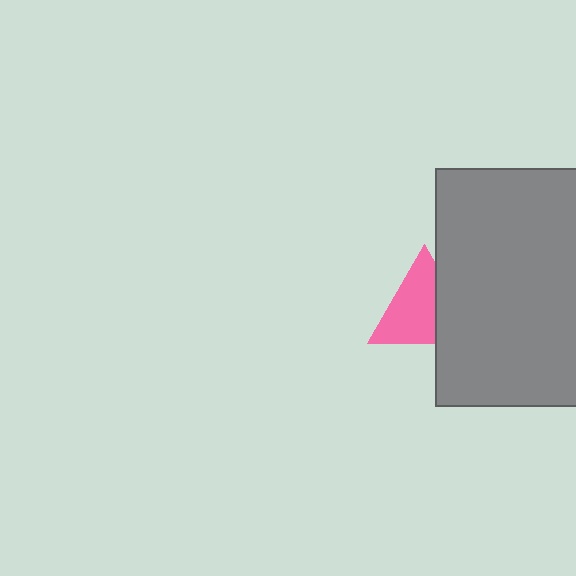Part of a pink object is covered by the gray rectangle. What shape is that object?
It is a triangle.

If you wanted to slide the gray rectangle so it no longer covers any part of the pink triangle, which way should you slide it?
Slide it right — that is the most direct way to separate the two shapes.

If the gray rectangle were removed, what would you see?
You would see the complete pink triangle.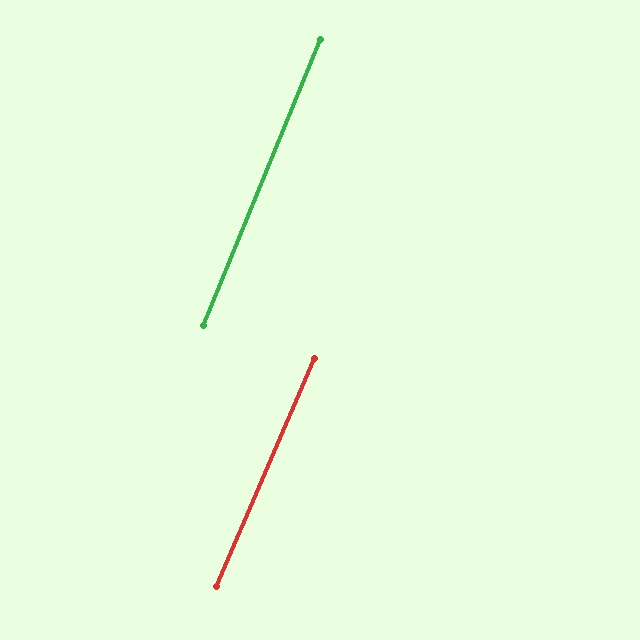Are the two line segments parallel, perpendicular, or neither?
Parallel — their directions differ by only 1.0°.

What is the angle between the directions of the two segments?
Approximately 1 degree.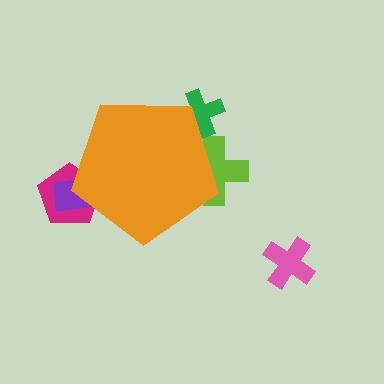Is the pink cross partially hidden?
No, the pink cross is fully visible.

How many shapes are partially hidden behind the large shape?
4 shapes are partially hidden.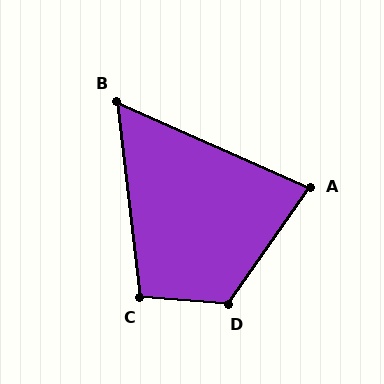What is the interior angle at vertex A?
Approximately 79 degrees (acute).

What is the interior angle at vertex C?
Approximately 101 degrees (obtuse).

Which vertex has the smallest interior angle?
B, at approximately 59 degrees.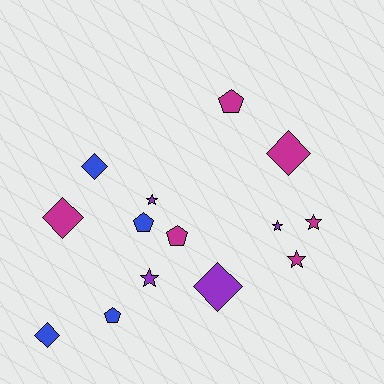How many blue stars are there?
There are no blue stars.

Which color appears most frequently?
Magenta, with 6 objects.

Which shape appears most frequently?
Diamond, with 5 objects.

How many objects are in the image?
There are 14 objects.